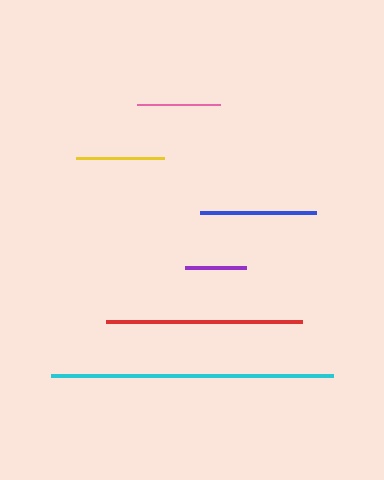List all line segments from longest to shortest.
From longest to shortest: cyan, red, blue, yellow, pink, purple.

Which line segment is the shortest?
The purple line is the shortest at approximately 61 pixels.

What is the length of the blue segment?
The blue segment is approximately 116 pixels long.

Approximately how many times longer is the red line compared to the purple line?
The red line is approximately 3.2 times the length of the purple line.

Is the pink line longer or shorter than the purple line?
The pink line is longer than the purple line.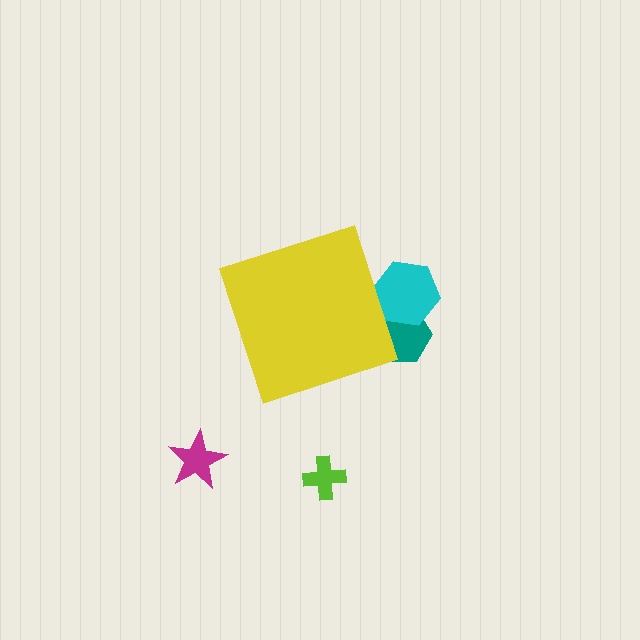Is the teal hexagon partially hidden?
Yes, the teal hexagon is partially hidden behind the yellow diamond.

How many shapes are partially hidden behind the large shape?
2 shapes are partially hidden.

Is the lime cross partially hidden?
No, the lime cross is fully visible.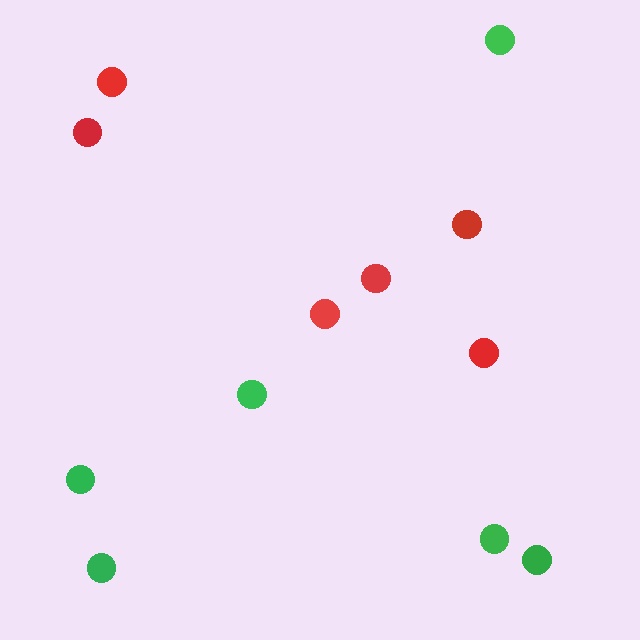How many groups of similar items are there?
There are 2 groups: one group of red circles (6) and one group of green circles (6).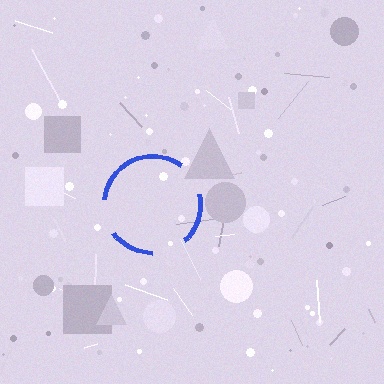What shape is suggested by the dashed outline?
The dashed outline suggests a circle.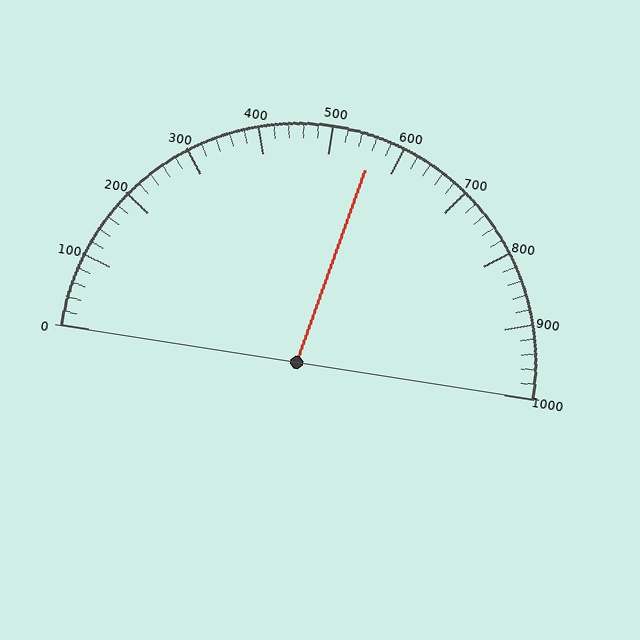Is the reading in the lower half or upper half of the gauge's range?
The reading is in the upper half of the range (0 to 1000).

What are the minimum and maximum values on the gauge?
The gauge ranges from 0 to 1000.